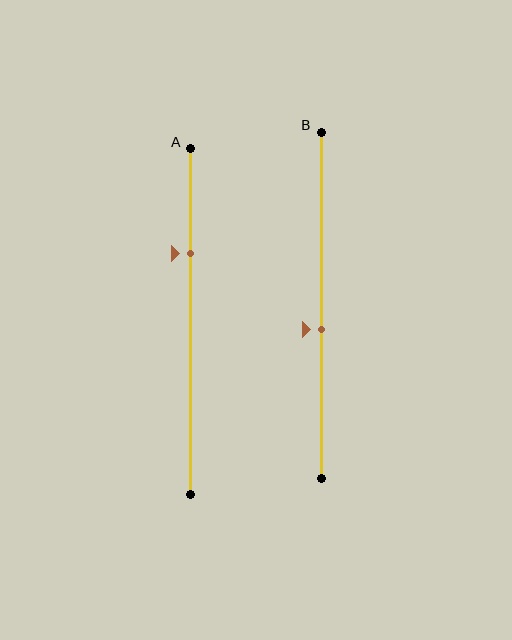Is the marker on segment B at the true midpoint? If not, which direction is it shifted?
No, the marker on segment B is shifted downward by about 7% of the segment length.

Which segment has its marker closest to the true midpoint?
Segment B has its marker closest to the true midpoint.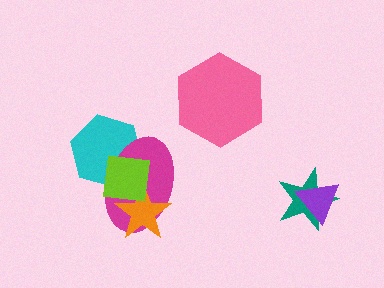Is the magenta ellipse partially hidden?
Yes, it is partially covered by another shape.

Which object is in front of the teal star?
The purple triangle is in front of the teal star.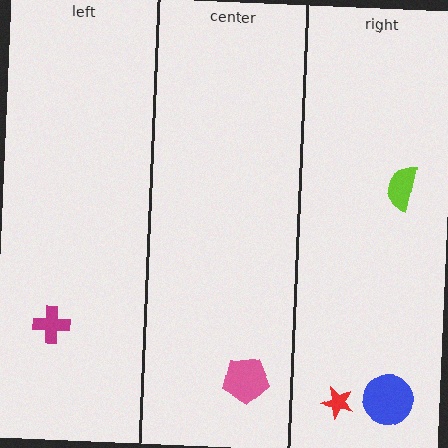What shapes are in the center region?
The pink pentagon.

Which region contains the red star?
The right region.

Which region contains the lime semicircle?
The right region.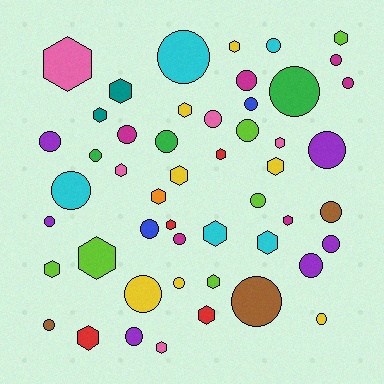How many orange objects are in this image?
There is 1 orange object.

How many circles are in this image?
There are 28 circles.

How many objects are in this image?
There are 50 objects.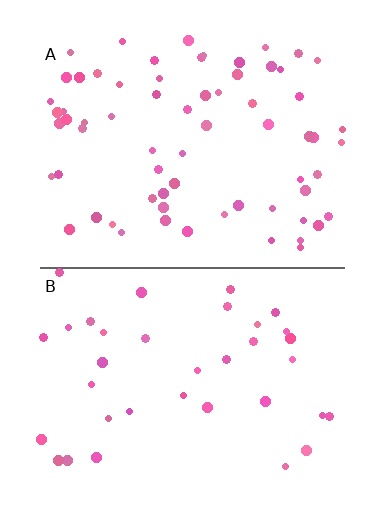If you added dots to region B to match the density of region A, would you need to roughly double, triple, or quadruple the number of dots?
Approximately double.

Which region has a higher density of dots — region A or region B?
A (the top).